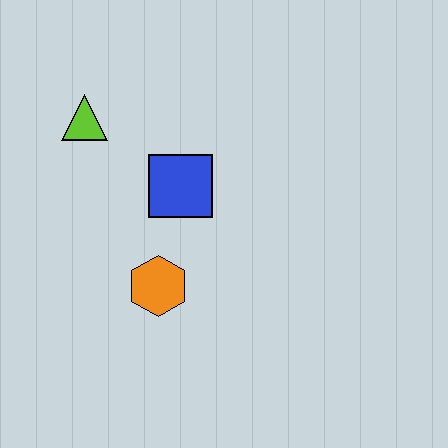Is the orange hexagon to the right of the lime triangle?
Yes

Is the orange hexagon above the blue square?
No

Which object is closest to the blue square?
The orange hexagon is closest to the blue square.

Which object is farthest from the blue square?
The lime triangle is farthest from the blue square.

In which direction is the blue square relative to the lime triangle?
The blue square is to the right of the lime triangle.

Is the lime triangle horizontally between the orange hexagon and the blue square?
No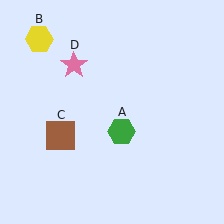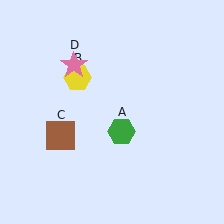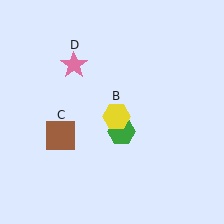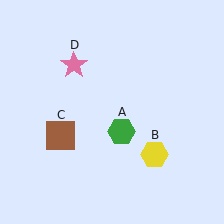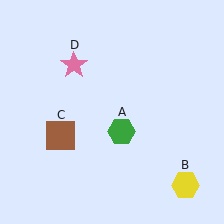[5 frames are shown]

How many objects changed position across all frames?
1 object changed position: yellow hexagon (object B).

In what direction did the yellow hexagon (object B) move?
The yellow hexagon (object B) moved down and to the right.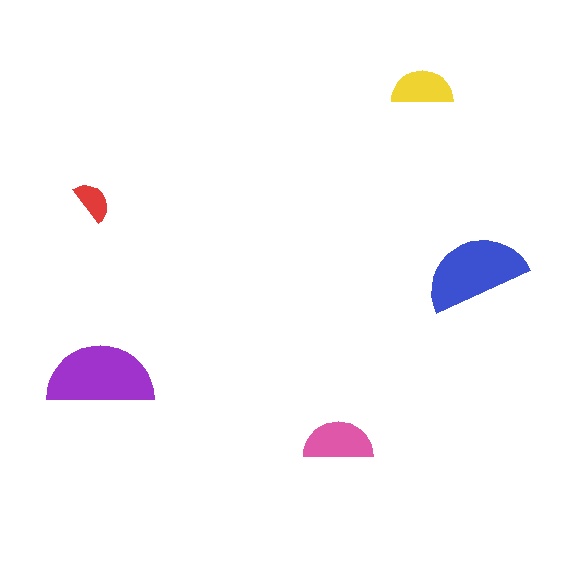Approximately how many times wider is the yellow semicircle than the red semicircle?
About 1.5 times wider.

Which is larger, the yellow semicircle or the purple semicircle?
The purple one.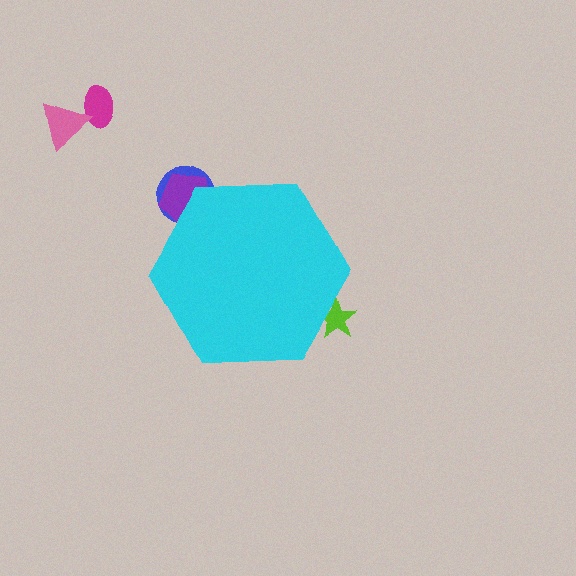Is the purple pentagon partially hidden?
Yes, the purple pentagon is partially hidden behind the cyan hexagon.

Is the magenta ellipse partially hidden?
No, the magenta ellipse is fully visible.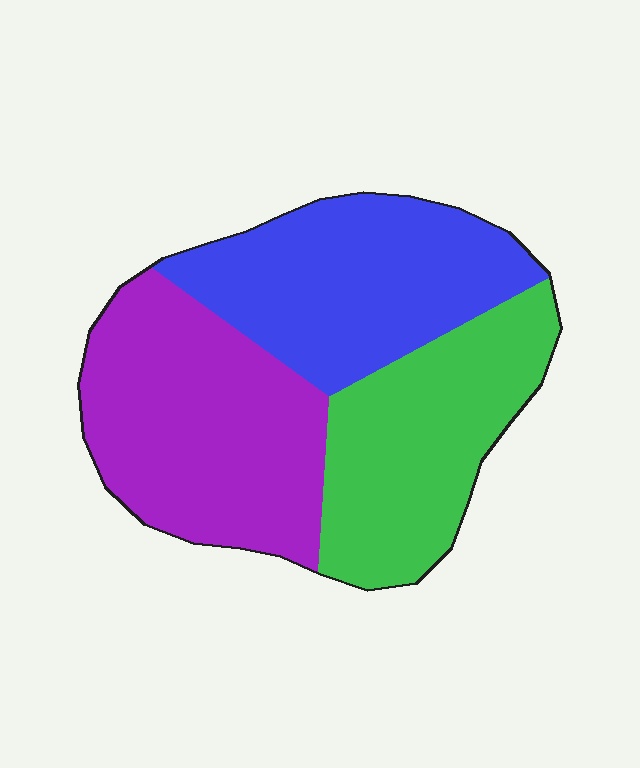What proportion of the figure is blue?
Blue takes up about one third (1/3) of the figure.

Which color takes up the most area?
Purple, at roughly 35%.